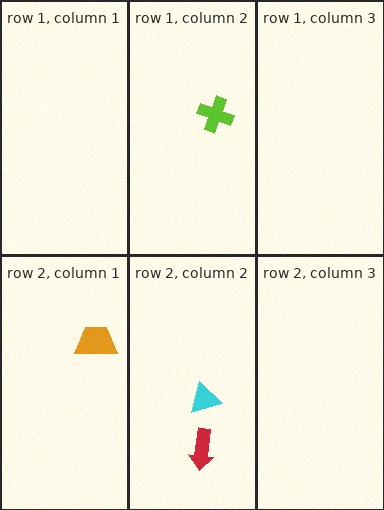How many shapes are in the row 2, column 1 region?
1.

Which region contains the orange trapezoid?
The row 2, column 1 region.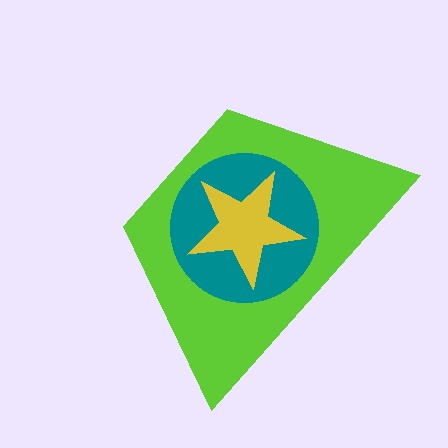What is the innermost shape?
The yellow star.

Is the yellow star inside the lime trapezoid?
Yes.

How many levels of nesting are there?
3.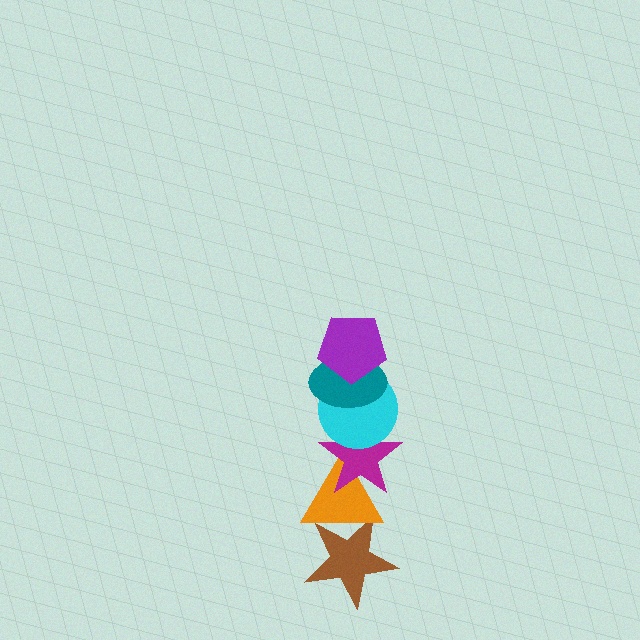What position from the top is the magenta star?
The magenta star is 4th from the top.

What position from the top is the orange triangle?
The orange triangle is 5th from the top.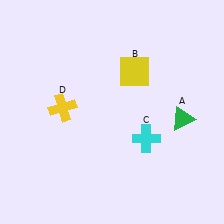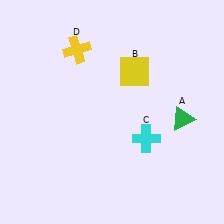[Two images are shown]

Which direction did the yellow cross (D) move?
The yellow cross (D) moved up.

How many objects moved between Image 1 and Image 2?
1 object moved between the two images.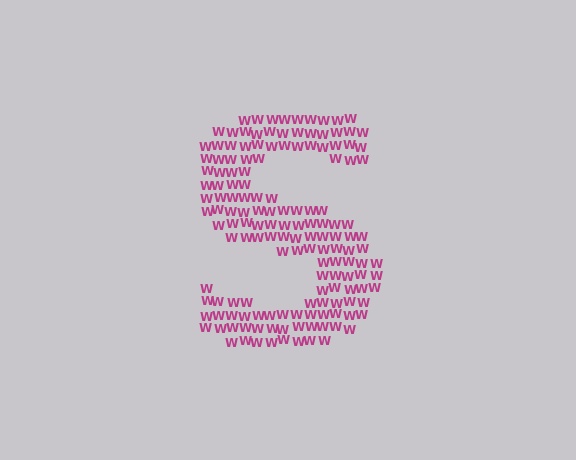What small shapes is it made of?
It is made of small letter W's.